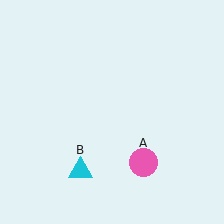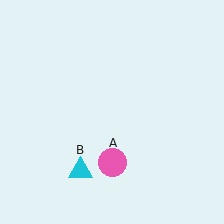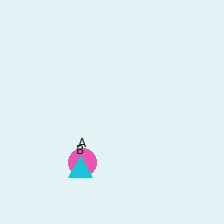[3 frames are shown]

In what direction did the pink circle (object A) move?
The pink circle (object A) moved left.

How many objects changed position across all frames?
1 object changed position: pink circle (object A).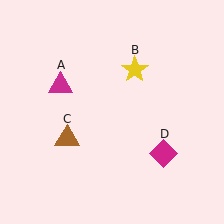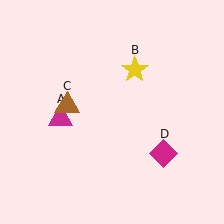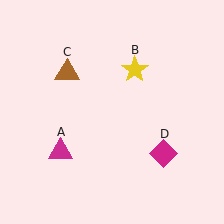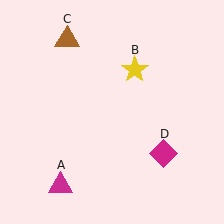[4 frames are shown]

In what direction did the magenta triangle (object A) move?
The magenta triangle (object A) moved down.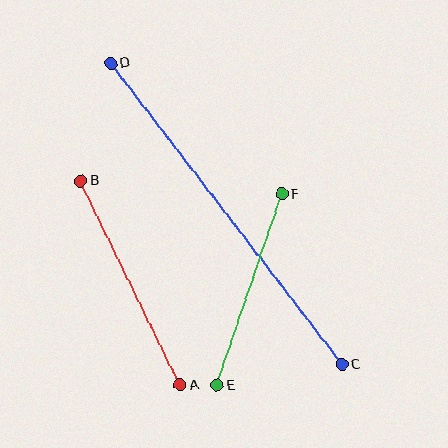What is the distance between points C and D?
The distance is approximately 379 pixels.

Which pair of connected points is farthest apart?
Points C and D are farthest apart.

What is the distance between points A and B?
The distance is approximately 227 pixels.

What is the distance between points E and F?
The distance is approximately 202 pixels.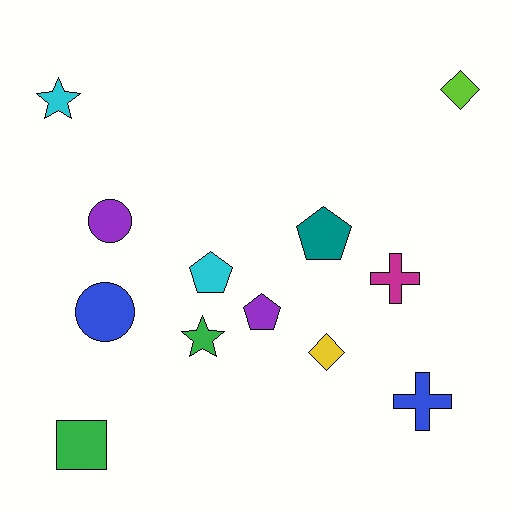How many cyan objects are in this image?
There are 2 cyan objects.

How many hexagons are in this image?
There are no hexagons.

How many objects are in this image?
There are 12 objects.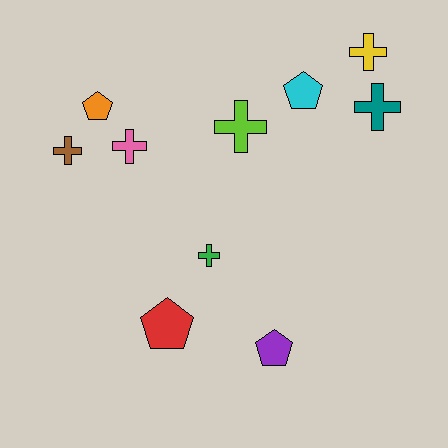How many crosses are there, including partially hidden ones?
There are 6 crosses.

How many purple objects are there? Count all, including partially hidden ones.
There is 1 purple object.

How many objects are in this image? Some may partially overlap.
There are 10 objects.